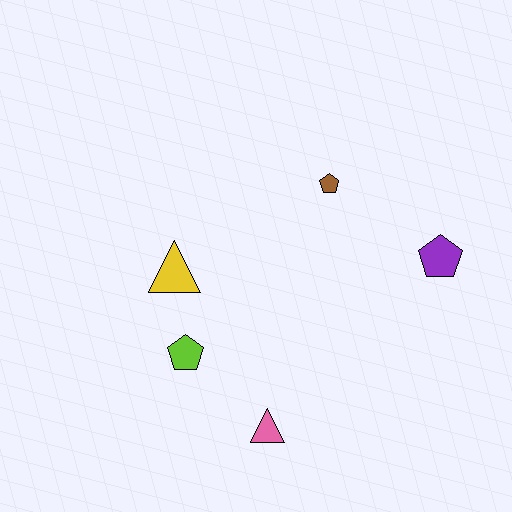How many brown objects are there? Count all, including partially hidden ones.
There is 1 brown object.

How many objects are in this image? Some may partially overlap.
There are 5 objects.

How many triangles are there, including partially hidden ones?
There are 2 triangles.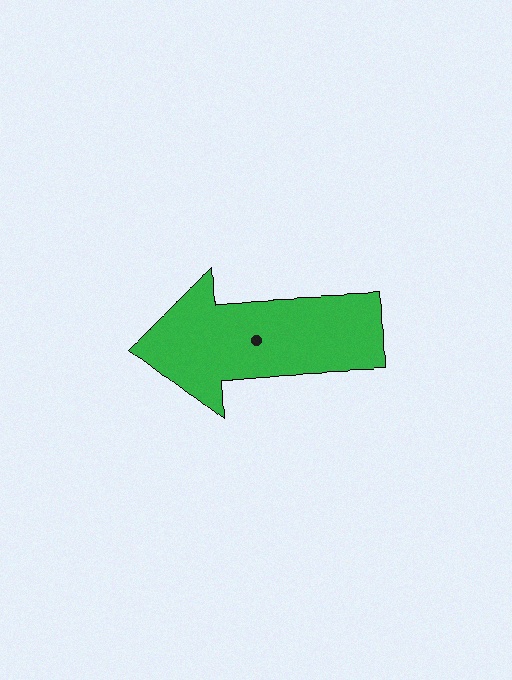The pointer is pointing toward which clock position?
Roughly 9 o'clock.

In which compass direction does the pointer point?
West.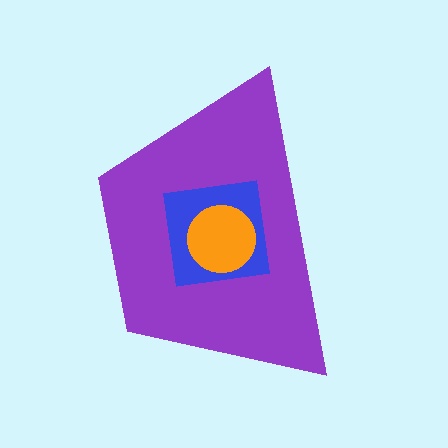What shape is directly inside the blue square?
The orange circle.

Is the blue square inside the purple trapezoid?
Yes.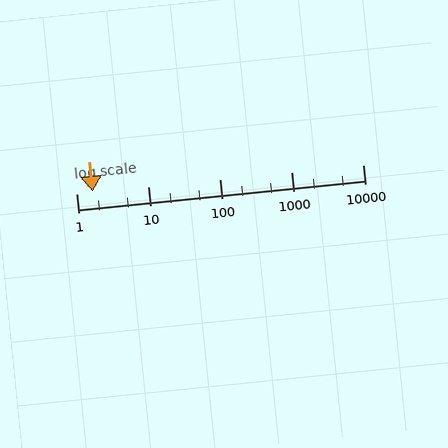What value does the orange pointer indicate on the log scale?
The pointer indicates approximately 1.7.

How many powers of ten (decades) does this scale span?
The scale spans 4 decades, from 1 to 10000.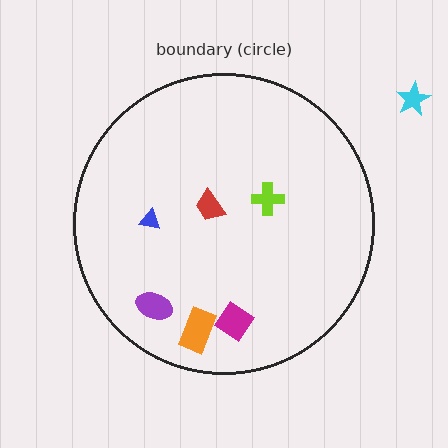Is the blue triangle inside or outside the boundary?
Inside.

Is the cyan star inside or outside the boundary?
Outside.